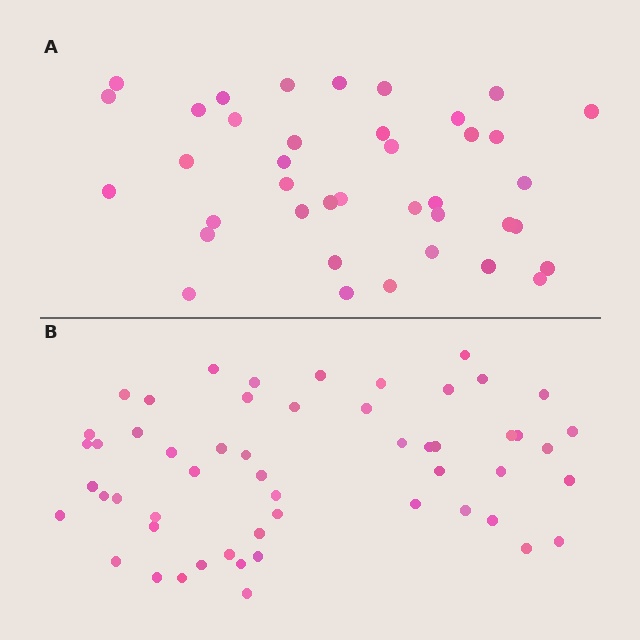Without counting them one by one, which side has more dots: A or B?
Region B (the bottom region) has more dots.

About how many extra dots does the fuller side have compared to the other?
Region B has approximately 15 more dots than region A.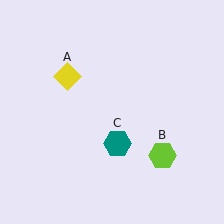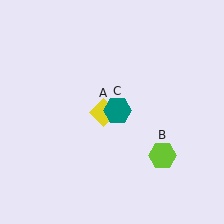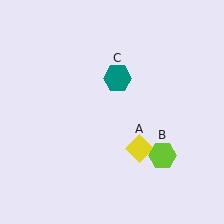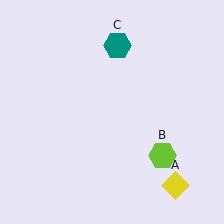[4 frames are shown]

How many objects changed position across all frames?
2 objects changed position: yellow diamond (object A), teal hexagon (object C).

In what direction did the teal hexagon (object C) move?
The teal hexagon (object C) moved up.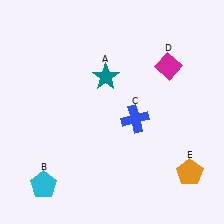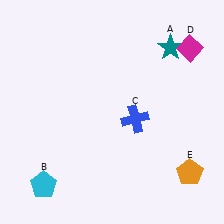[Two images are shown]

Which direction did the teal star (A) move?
The teal star (A) moved right.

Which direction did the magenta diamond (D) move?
The magenta diamond (D) moved right.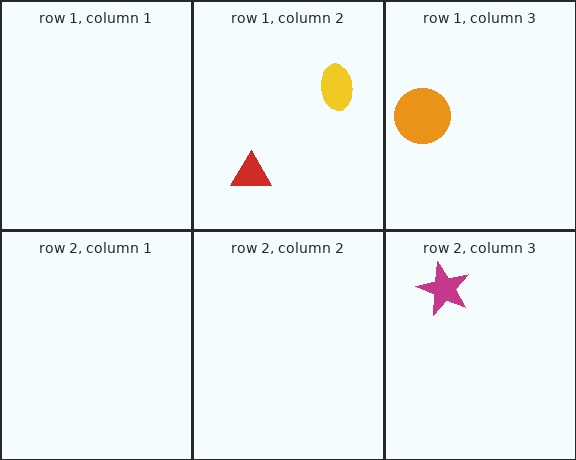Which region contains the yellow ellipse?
The row 1, column 2 region.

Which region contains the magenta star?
The row 2, column 3 region.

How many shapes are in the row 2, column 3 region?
1.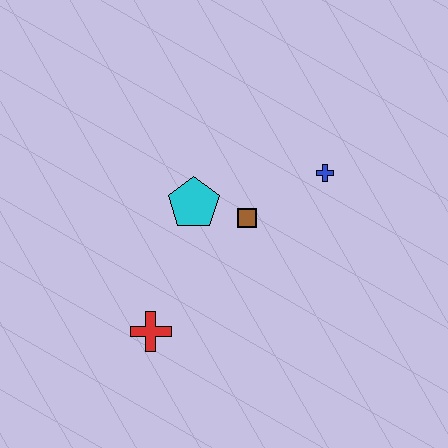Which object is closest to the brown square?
The cyan pentagon is closest to the brown square.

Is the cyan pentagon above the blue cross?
No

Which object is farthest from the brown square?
The red cross is farthest from the brown square.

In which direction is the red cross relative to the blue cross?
The red cross is to the left of the blue cross.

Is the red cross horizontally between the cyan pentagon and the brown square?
No